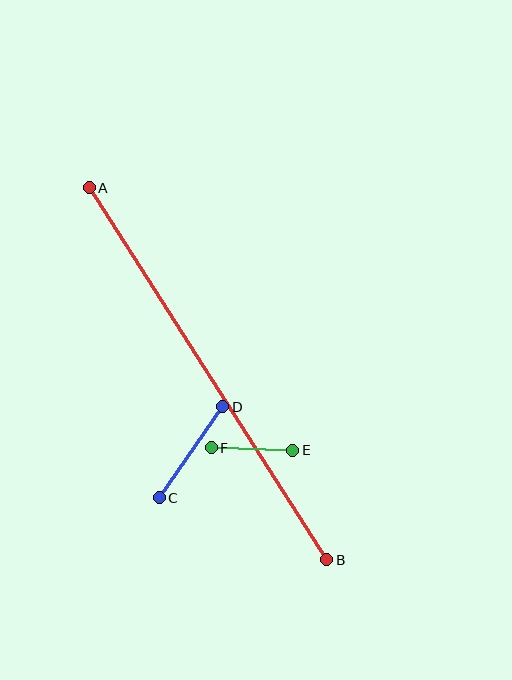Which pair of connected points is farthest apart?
Points A and B are farthest apart.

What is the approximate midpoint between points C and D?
The midpoint is at approximately (191, 452) pixels.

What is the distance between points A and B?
The distance is approximately 441 pixels.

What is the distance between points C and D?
The distance is approximately 111 pixels.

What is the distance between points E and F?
The distance is approximately 82 pixels.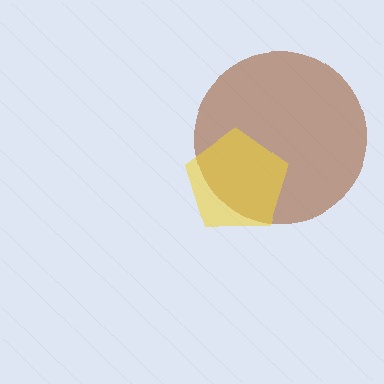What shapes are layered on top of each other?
The layered shapes are: a brown circle, a yellow pentagon.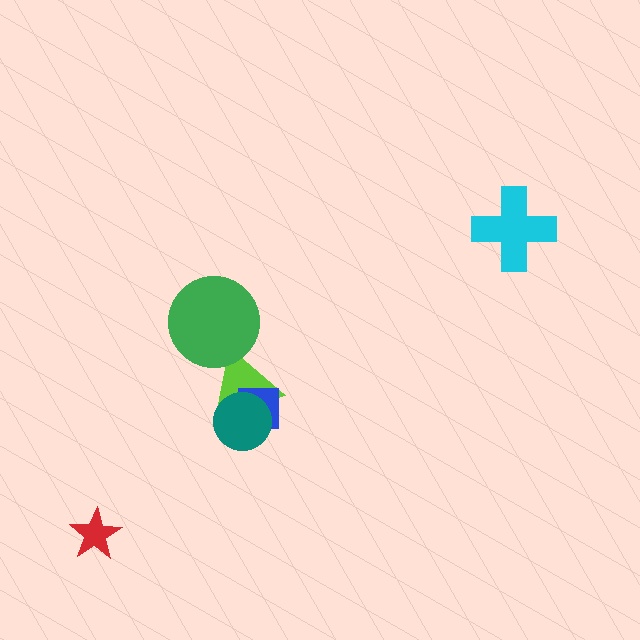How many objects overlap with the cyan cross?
0 objects overlap with the cyan cross.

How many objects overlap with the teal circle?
2 objects overlap with the teal circle.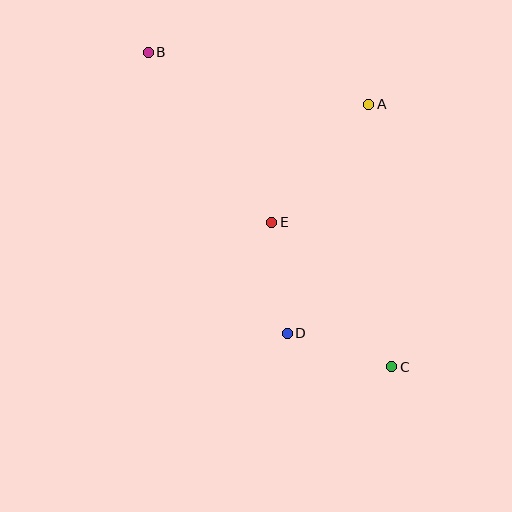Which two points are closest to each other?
Points C and D are closest to each other.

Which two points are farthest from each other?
Points B and C are farthest from each other.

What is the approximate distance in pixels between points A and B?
The distance between A and B is approximately 226 pixels.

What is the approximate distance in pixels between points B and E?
The distance between B and E is approximately 210 pixels.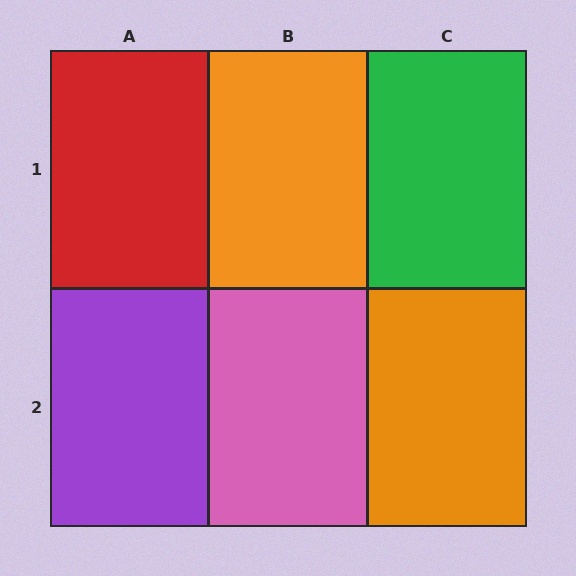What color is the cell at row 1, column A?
Red.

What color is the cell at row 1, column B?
Orange.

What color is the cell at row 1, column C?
Green.